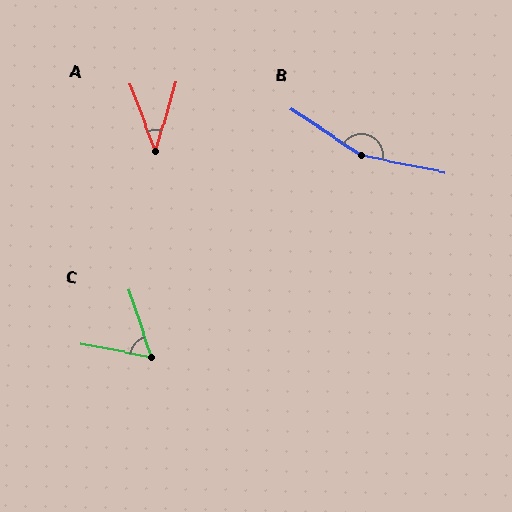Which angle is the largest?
B, at approximately 158 degrees.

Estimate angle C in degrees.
Approximately 61 degrees.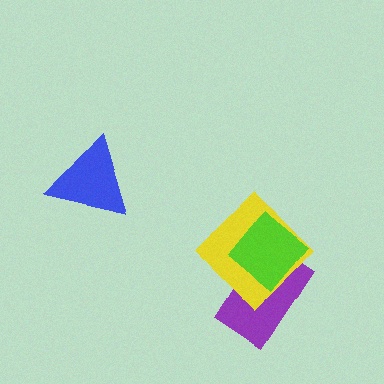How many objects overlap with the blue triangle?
0 objects overlap with the blue triangle.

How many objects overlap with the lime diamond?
2 objects overlap with the lime diamond.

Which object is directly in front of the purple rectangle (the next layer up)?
The yellow diamond is directly in front of the purple rectangle.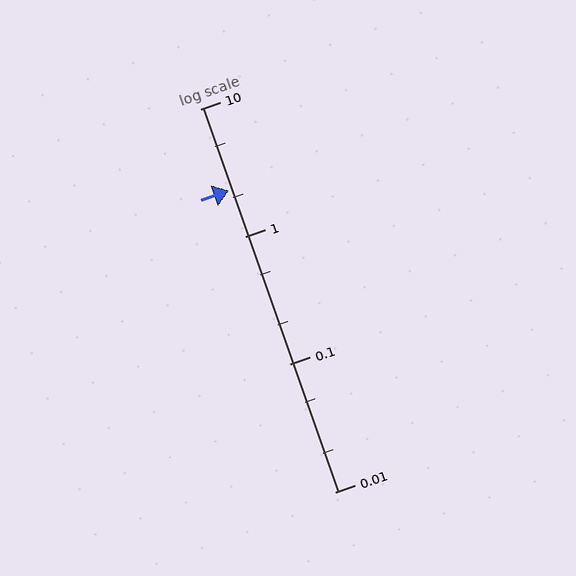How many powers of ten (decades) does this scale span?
The scale spans 3 decades, from 0.01 to 10.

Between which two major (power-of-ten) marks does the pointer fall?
The pointer is between 1 and 10.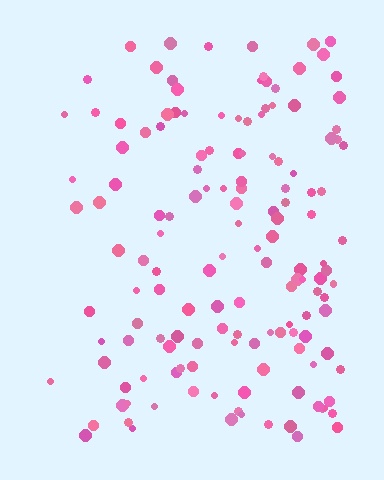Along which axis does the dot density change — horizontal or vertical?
Horizontal.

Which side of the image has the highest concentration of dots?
The right.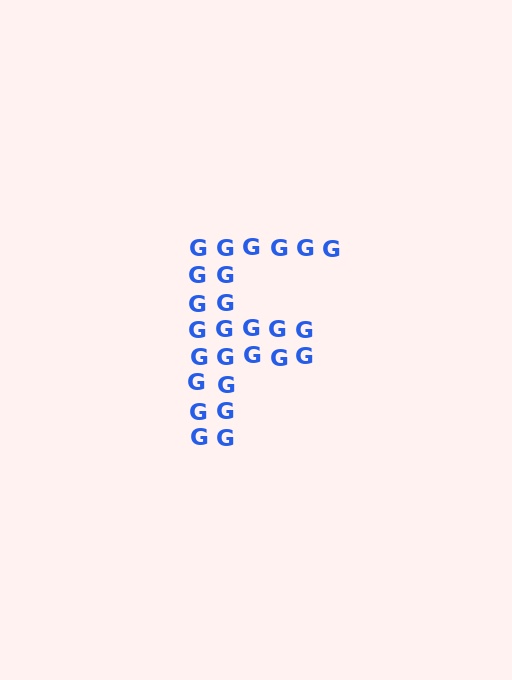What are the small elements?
The small elements are letter G's.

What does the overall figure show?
The overall figure shows the letter F.